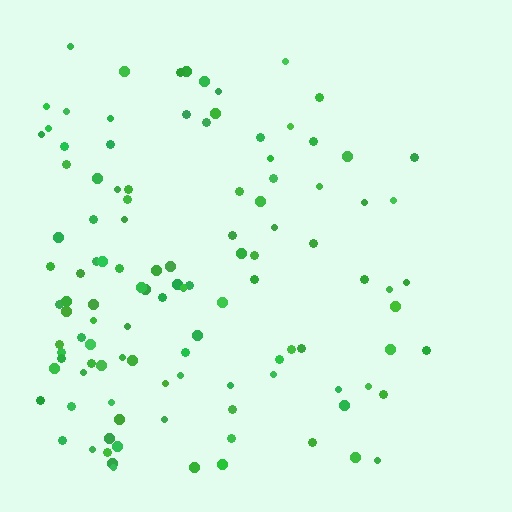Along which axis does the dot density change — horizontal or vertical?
Horizontal.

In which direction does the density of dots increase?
From right to left, with the left side densest.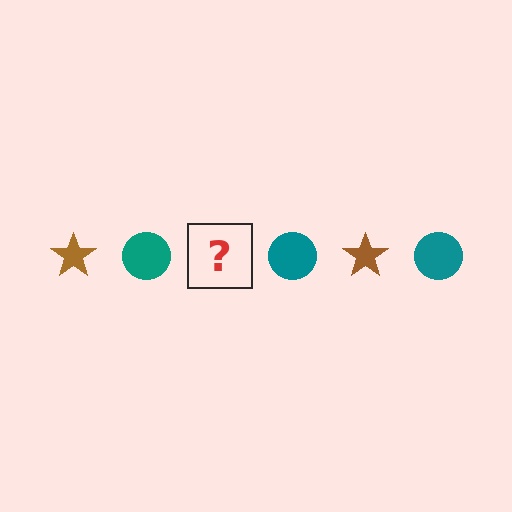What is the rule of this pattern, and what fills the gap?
The rule is that the pattern alternates between brown star and teal circle. The gap should be filled with a brown star.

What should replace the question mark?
The question mark should be replaced with a brown star.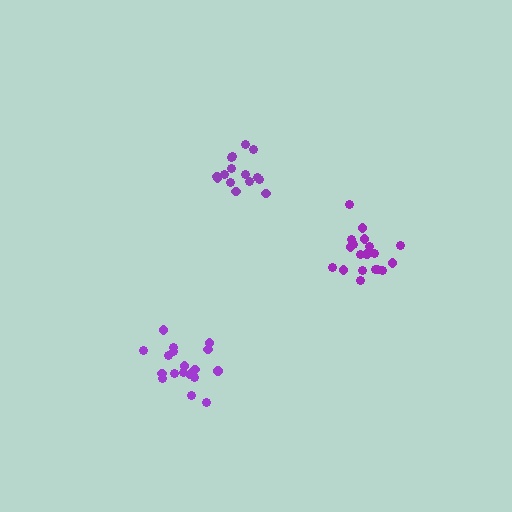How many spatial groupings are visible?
There are 3 spatial groupings.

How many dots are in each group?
Group 1: 15 dots, Group 2: 19 dots, Group 3: 19 dots (53 total).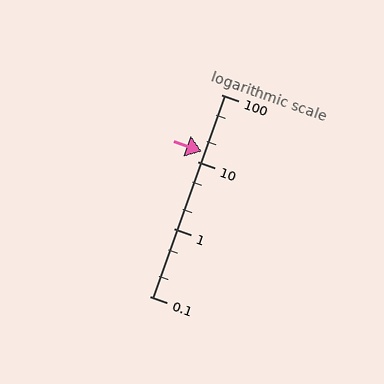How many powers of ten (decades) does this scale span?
The scale spans 3 decades, from 0.1 to 100.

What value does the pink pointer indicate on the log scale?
The pointer indicates approximately 14.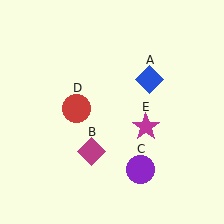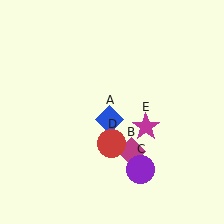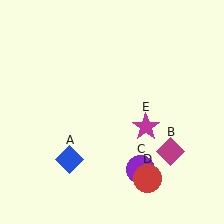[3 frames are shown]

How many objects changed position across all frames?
3 objects changed position: blue diamond (object A), magenta diamond (object B), red circle (object D).